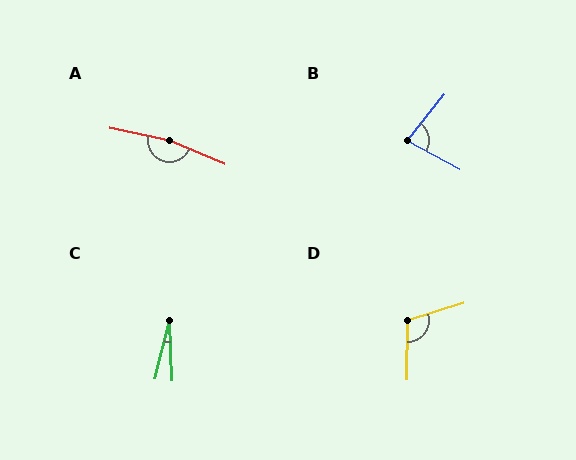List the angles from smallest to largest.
C (17°), B (79°), D (108°), A (169°).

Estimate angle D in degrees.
Approximately 108 degrees.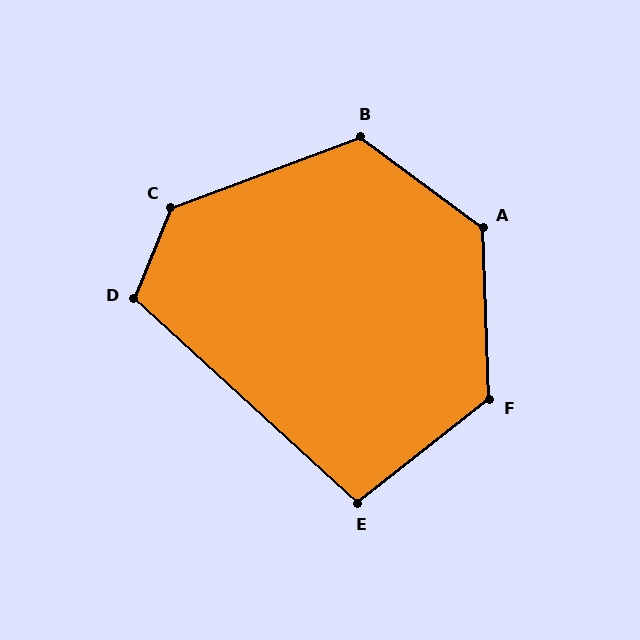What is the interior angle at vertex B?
Approximately 123 degrees (obtuse).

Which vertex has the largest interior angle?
C, at approximately 132 degrees.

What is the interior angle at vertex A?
Approximately 129 degrees (obtuse).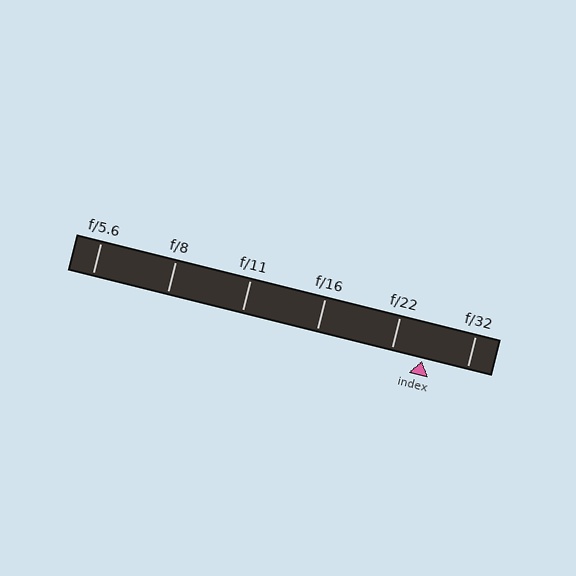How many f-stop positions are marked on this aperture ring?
There are 6 f-stop positions marked.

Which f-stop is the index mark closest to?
The index mark is closest to f/22.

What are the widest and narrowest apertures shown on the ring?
The widest aperture shown is f/5.6 and the narrowest is f/32.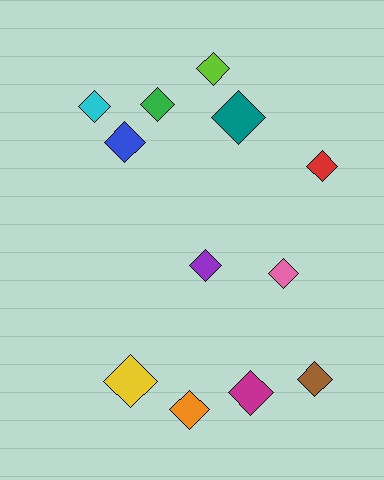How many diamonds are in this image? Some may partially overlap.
There are 12 diamonds.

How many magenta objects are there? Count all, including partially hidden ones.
There is 1 magenta object.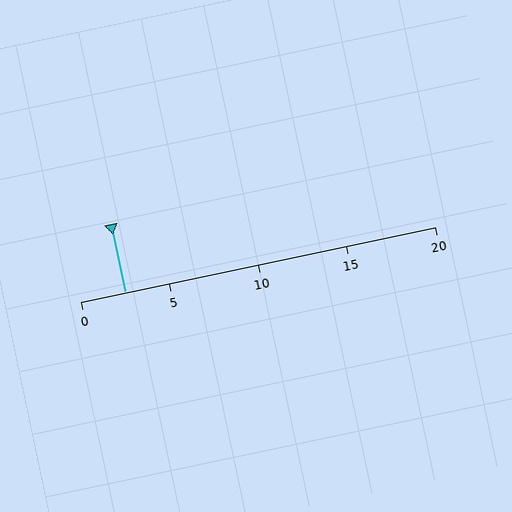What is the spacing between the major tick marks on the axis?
The major ticks are spaced 5 apart.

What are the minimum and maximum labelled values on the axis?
The axis runs from 0 to 20.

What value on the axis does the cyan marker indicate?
The marker indicates approximately 2.5.